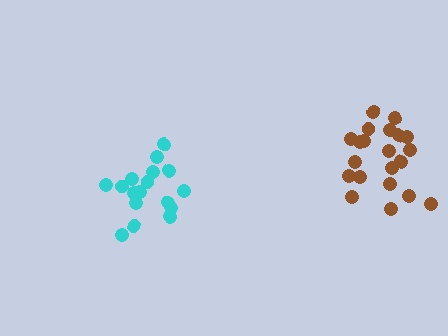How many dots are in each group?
Group 1: 21 dots, Group 2: 17 dots (38 total).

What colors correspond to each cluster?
The clusters are colored: brown, cyan.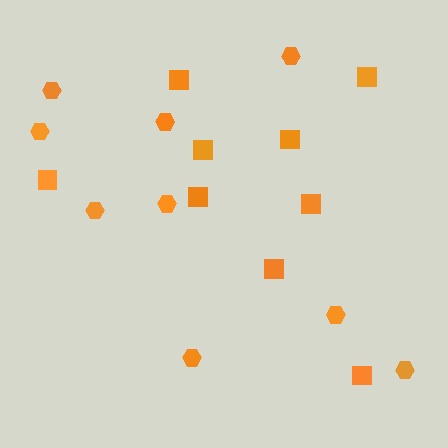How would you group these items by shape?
There are 2 groups: one group of hexagons (9) and one group of squares (9).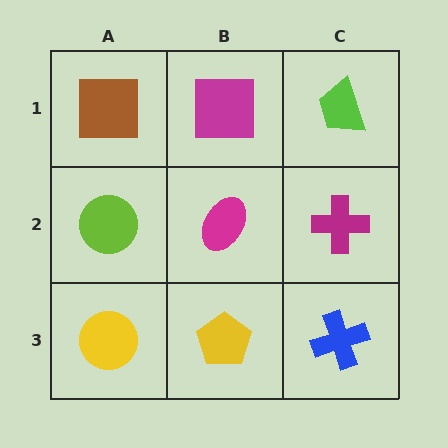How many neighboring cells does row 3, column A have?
2.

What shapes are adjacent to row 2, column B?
A magenta square (row 1, column B), a yellow pentagon (row 3, column B), a lime circle (row 2, column A), a magenta cross (row 2, column C).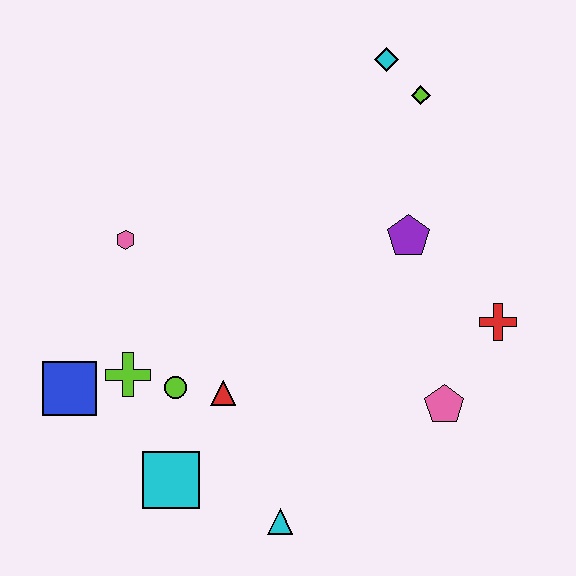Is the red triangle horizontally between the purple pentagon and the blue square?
Yes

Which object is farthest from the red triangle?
The cyan diamond is farthest from the red triangle.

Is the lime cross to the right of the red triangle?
No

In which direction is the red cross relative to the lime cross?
The red cross is to the right of the lime cross.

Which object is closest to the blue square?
The lime cross is closest to the blue square.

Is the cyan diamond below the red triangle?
No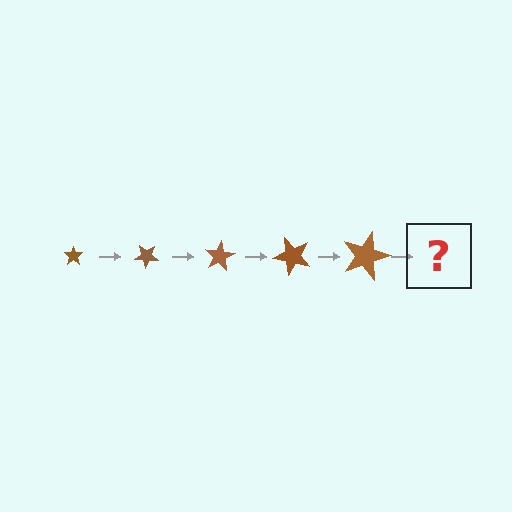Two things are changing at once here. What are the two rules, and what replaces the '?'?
The two rules are that the star grows larger each step and it rotates 40 degrees each step. The '?' should be a star, larger than the previous one and rotated 200 degrees from the start.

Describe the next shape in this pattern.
It should be a star, larger than the previous one and rotated 200 degrees from the start.